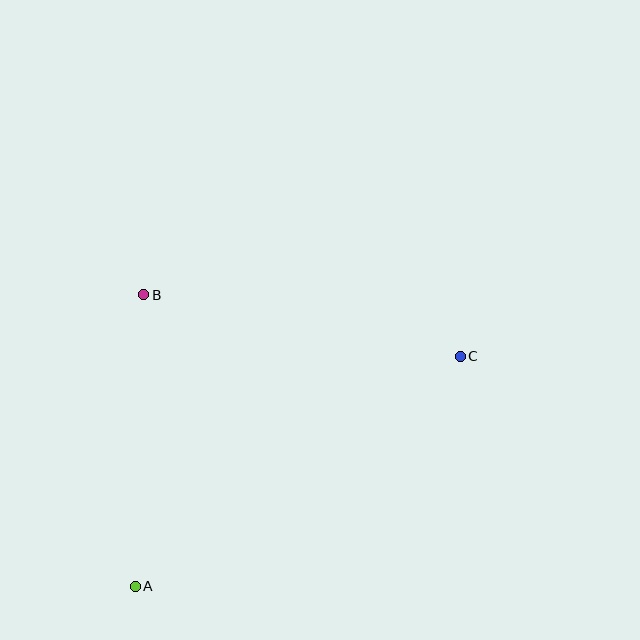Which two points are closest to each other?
Points A and B are closest to each other.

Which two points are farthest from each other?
Points A and C are farthest from each other.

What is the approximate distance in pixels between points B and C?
The distance between B and C is approximately 323 pixels.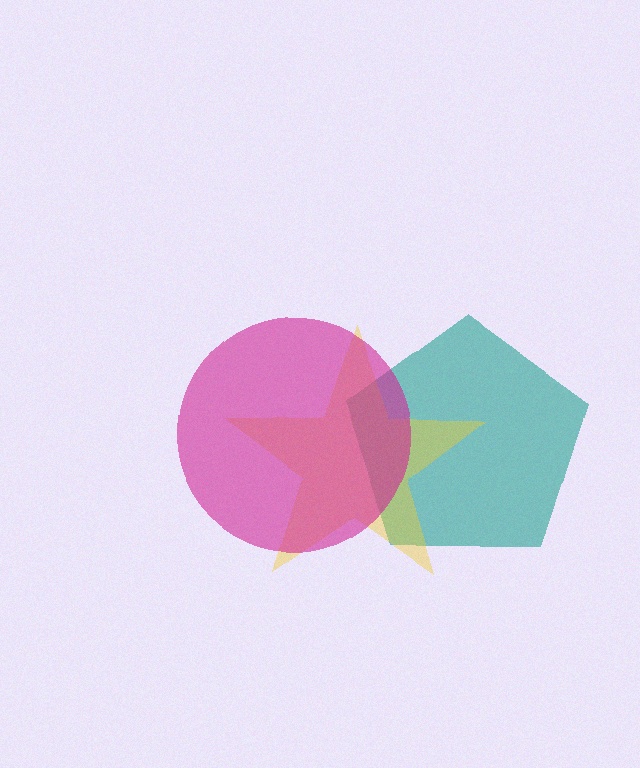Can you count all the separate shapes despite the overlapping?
Yes, there are 3 separate shapes.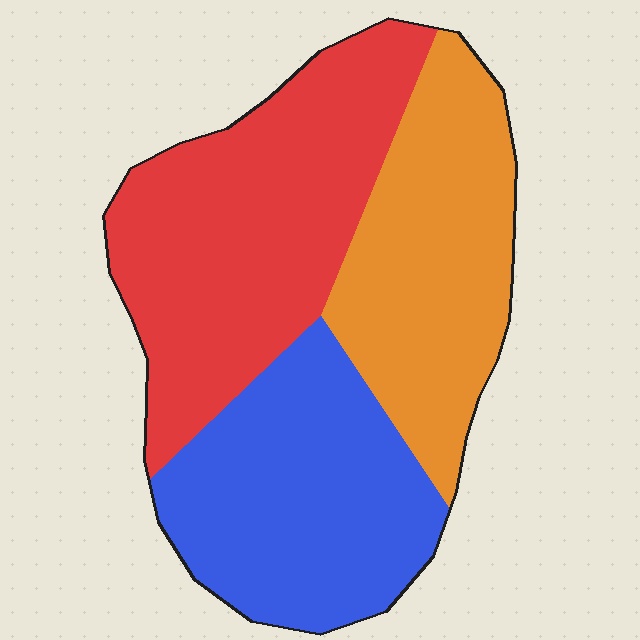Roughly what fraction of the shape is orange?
Orange takes up about one third (1/3) of the shape.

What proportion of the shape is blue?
Blue covers 32% of the shape.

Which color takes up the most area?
Red, at roughly 40%.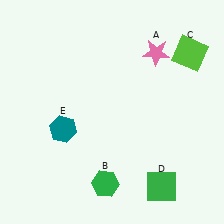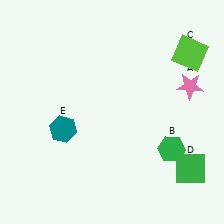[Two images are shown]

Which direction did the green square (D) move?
The green square (D) moved right.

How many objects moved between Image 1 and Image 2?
3 objects moved between the two images.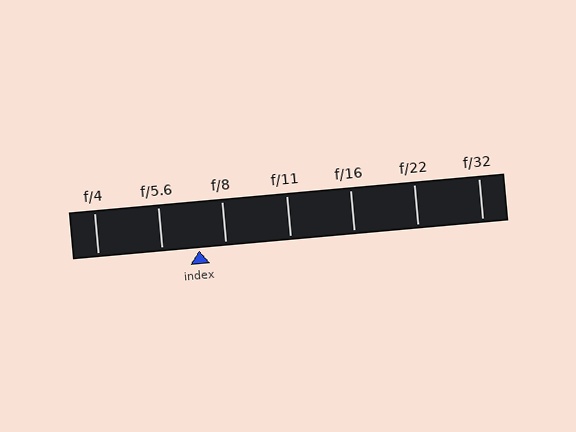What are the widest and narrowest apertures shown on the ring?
The widest aperture shown is f/4 and the narrowest is f/32.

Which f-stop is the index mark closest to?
The index mark is closest to f/8.